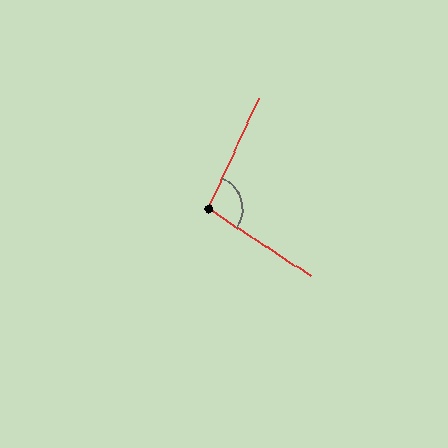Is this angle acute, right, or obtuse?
It is obtuse.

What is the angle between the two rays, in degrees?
Approximately 99 degrees.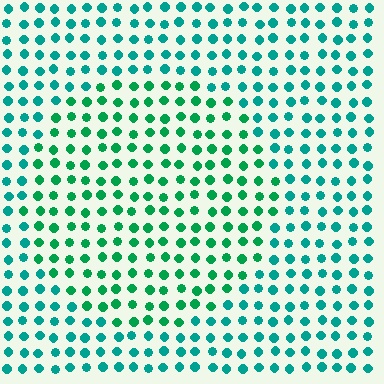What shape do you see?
I see a circle.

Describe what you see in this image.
The image is filled with small teal elements in a uniform arrangement. A circle-shaped region is visible where the elements are tinted to a slightly different hue, forming a subtle color boundary.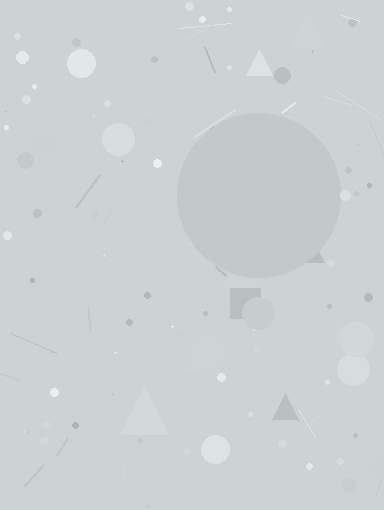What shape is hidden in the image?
A circle is hidden in the image.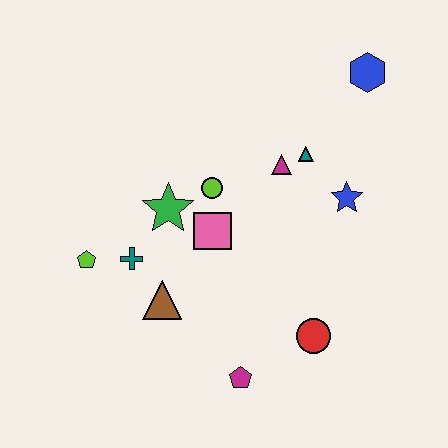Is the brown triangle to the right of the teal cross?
Yes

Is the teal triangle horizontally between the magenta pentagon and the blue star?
Yes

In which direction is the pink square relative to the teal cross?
The pink square is to the right of the teal cross.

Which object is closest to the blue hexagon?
The teal triangle is closest to the blue hexagon.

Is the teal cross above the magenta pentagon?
Yes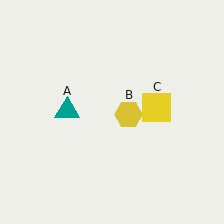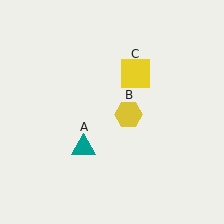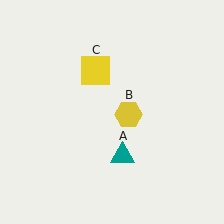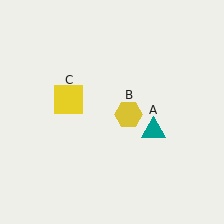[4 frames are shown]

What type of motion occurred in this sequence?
The teal triangle (object A), yellow square (object C) rotated counterclockwise around the center of the scene.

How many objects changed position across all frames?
2 objects changed position: teal triangle (object A), yellow square (object C).